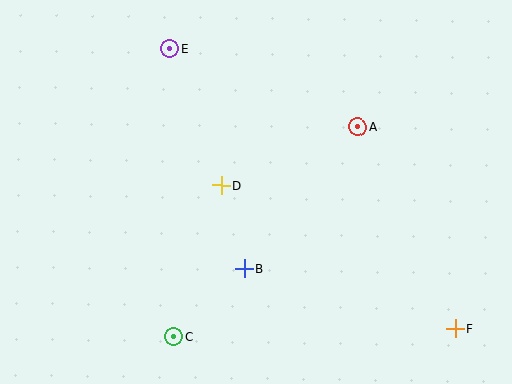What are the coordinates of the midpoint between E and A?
The midpoint between E and A is at (264, 88).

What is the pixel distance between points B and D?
The distance between B and D is 87 pixels.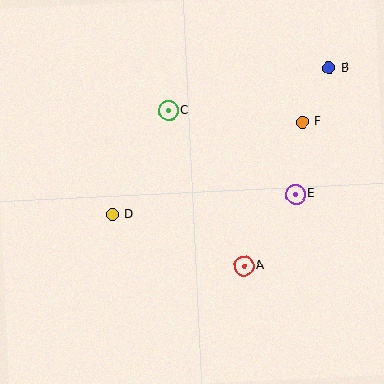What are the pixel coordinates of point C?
Point C is at (169, 111).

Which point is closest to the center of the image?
Point D at (112, 214) is closest to the center.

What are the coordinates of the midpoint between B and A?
The midpoint between B and A is at (286, 167).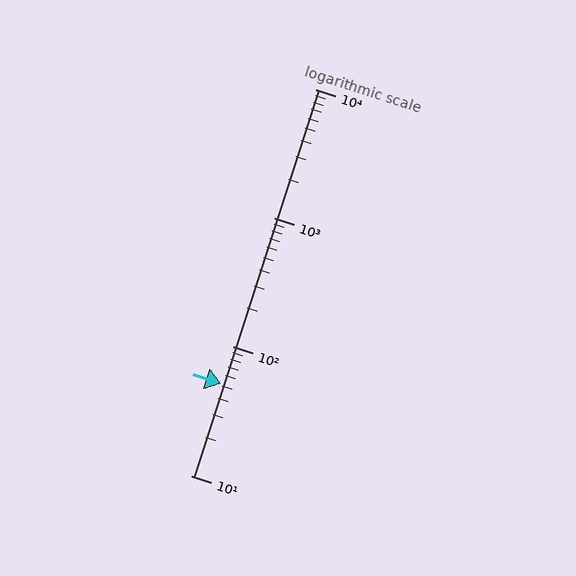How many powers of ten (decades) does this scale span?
The scale spans 3 decades, from 10 to 10000.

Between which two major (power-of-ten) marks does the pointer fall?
The pointer is between 10 and 100.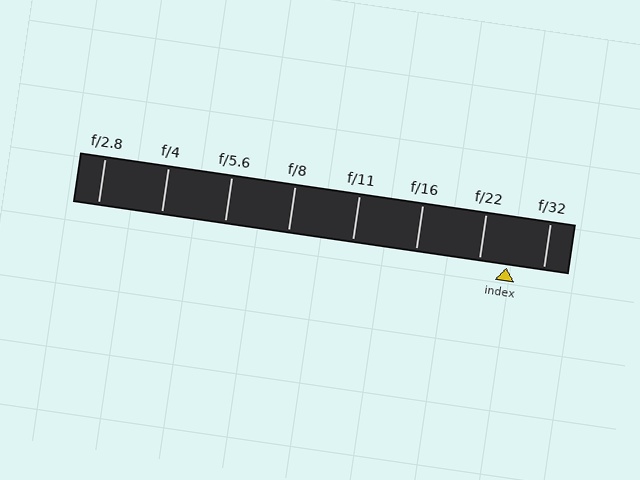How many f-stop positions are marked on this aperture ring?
There are 8 f-stop positions marked.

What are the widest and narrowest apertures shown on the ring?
The widest aperture shown is f/2.8 and the narrowest is f/32.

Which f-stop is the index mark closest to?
The index mark is closest to f/22.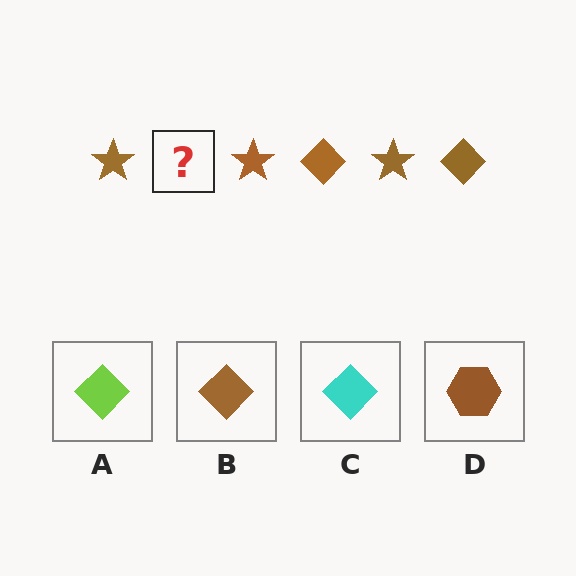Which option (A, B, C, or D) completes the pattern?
B.